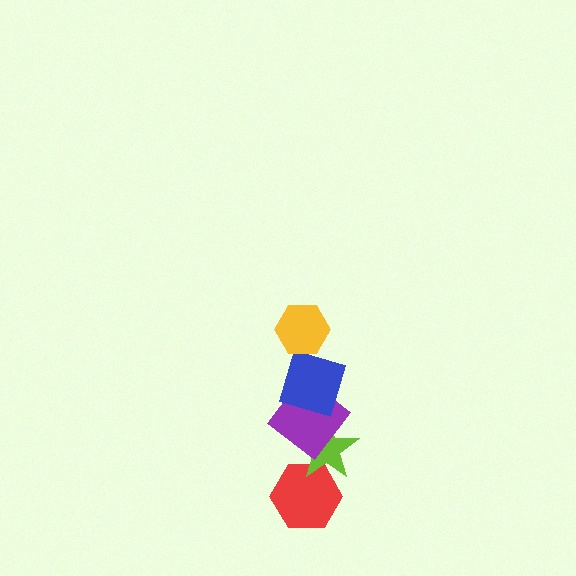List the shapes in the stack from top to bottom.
From top to bottom: the yellow hexagon, the blue square, the purple diamond, the lime star, the red hexagon.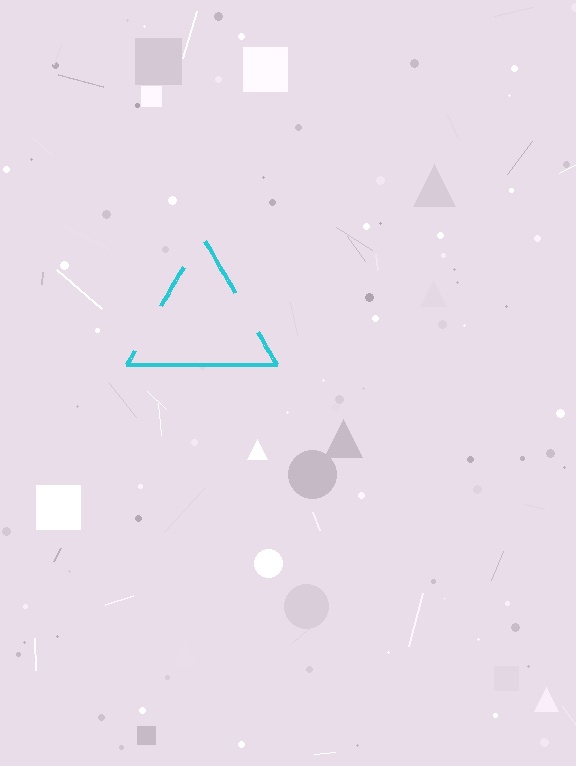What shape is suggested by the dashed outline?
The dashed outline suggests a triangle.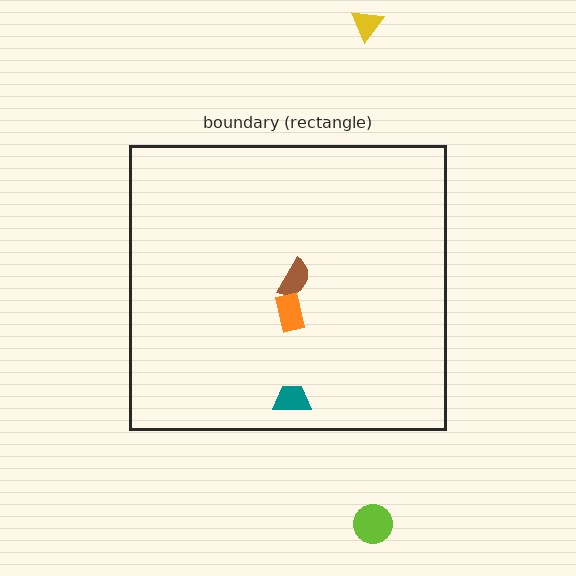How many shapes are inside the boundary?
3 inside, 2 outside.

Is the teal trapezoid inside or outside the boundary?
Inside.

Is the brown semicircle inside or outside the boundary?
Inside.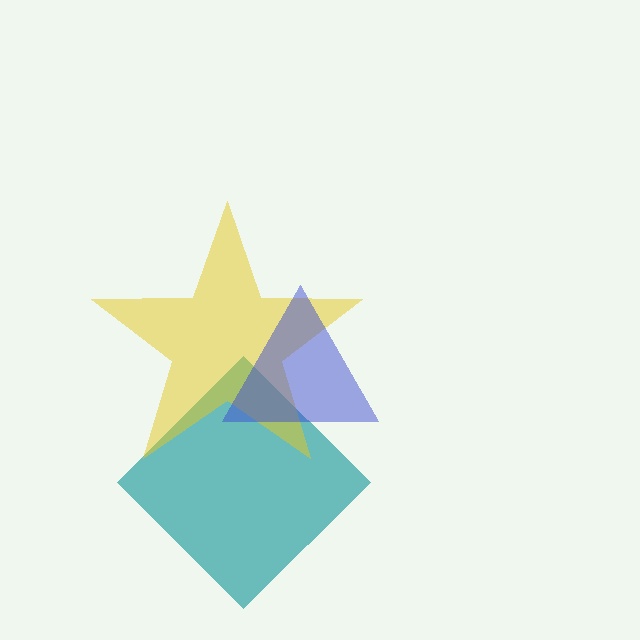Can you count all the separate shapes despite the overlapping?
Yes, there are 3 separate shapes.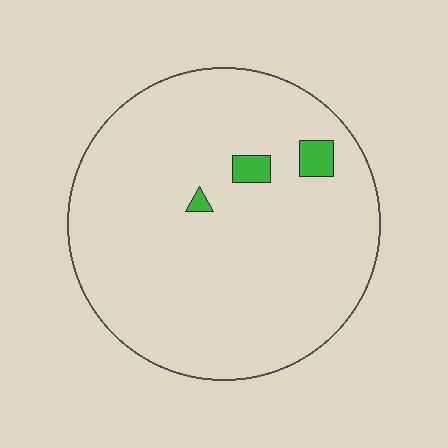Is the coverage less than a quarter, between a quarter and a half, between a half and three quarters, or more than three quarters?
Less than a quarter.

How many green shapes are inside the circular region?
3.